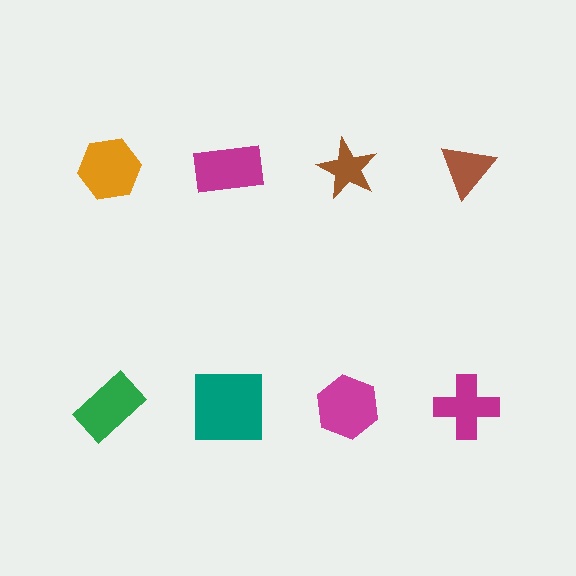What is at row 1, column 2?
A magenta rectangle.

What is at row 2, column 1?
A green rectangle.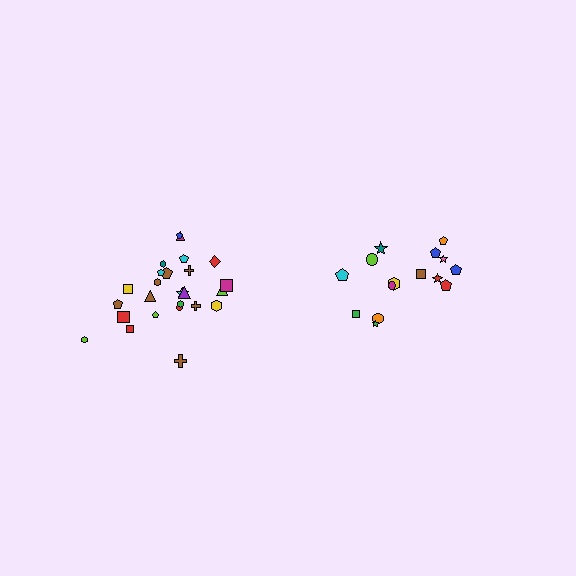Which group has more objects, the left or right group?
The left group.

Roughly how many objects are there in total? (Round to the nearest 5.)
Roughly 40 objects in total.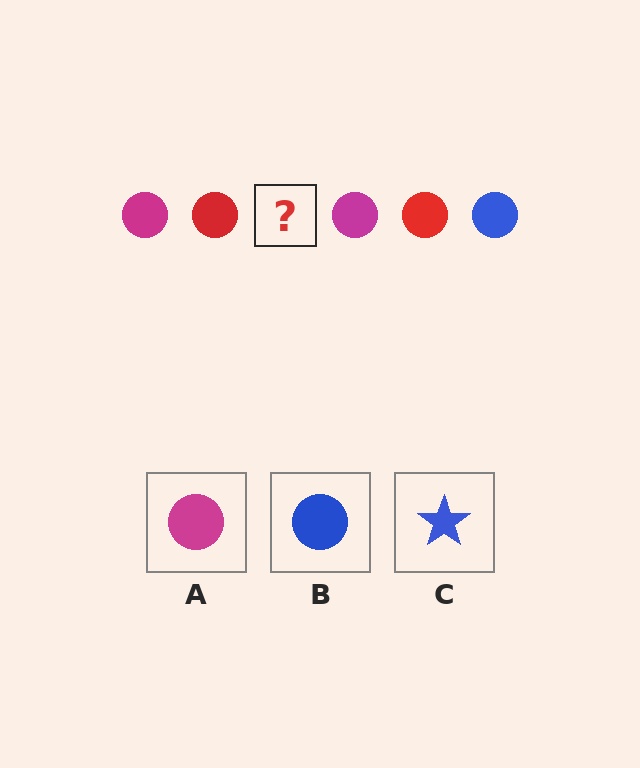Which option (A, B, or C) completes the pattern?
B.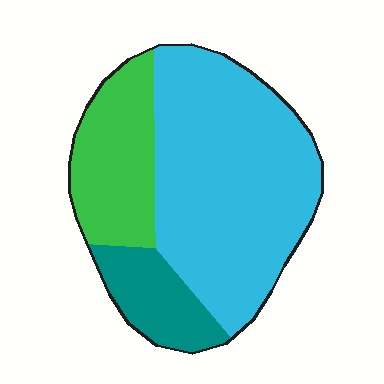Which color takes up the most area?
Cyan, at roughly 60%.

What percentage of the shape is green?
Green covers around 25% of the shape.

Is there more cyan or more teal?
Cyan.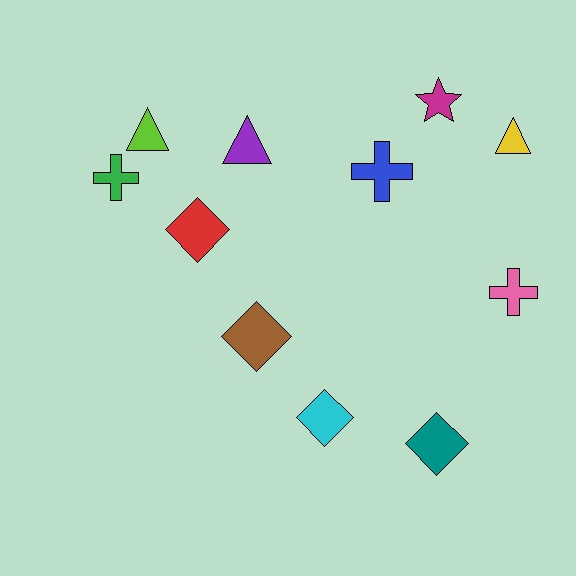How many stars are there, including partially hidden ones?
There is 1 star.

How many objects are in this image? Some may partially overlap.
There are 11 objects.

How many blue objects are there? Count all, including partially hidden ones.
There is 1 blue object.